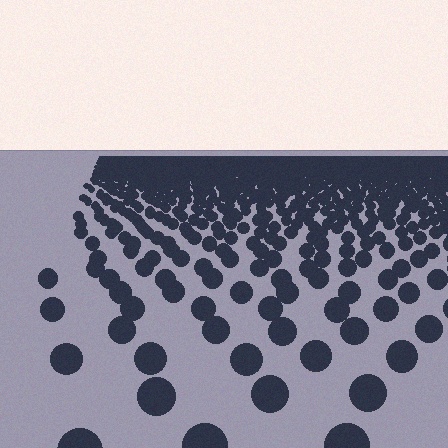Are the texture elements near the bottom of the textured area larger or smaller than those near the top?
Larger. Near the bottom, elements are closer to the viewer and appear at a bigger on-screen size.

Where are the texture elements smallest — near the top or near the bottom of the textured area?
Near the top.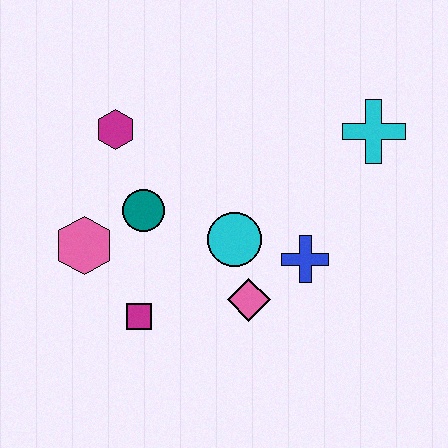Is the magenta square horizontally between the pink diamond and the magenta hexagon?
Yes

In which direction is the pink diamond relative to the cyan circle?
The pink diamond is below the cyan circle.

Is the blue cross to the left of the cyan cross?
Yes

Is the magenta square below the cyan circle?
Yes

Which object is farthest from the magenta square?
The cyan cross is farthest from the magenta square.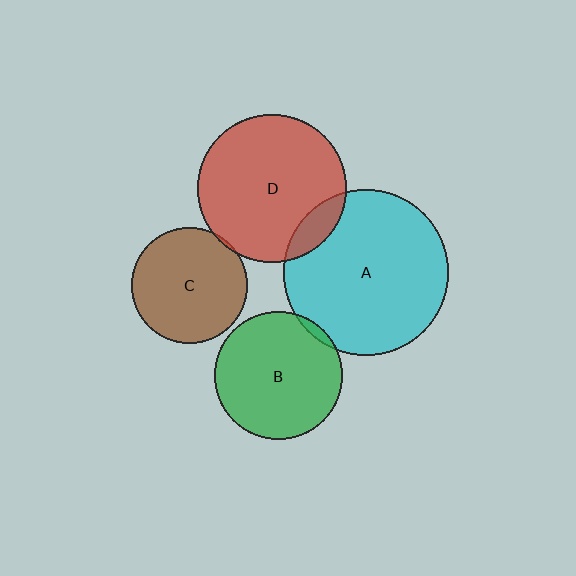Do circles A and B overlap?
Yes.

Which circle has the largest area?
Circle A (cyan).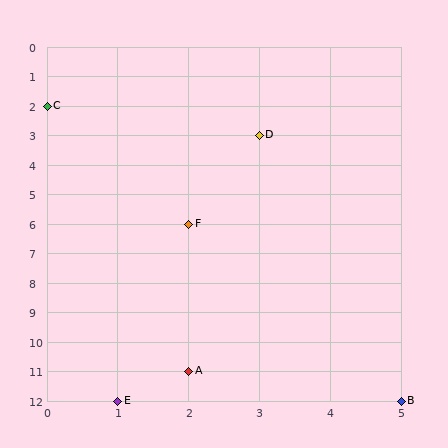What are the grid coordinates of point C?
Point C is at grid coordinates (0, 2).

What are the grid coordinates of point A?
Point A is at grid coordinates (2, 11).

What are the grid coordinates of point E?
Point E is at grid coordinates (1, 12).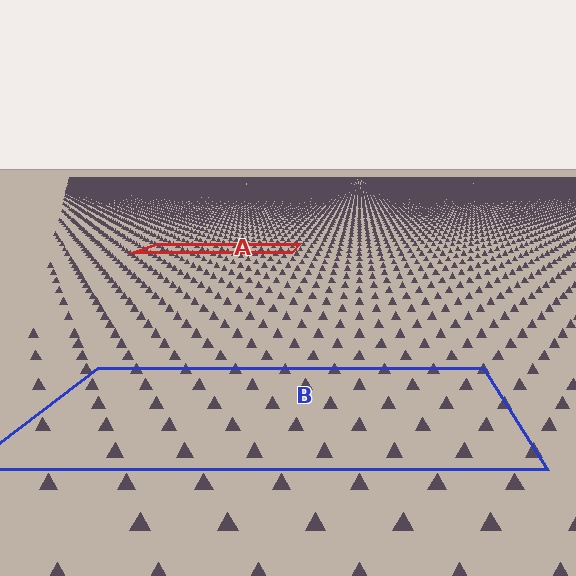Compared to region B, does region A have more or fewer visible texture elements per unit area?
Region A has more texture elements per unit area — they are packed more densely because it is farther away.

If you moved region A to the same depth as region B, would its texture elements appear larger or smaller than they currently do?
They would appear larger. At a closer depth, the same texture elements are projected at a bigger on-screen size.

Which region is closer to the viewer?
Region B is closer. The texture elements there are larger and more spread out.